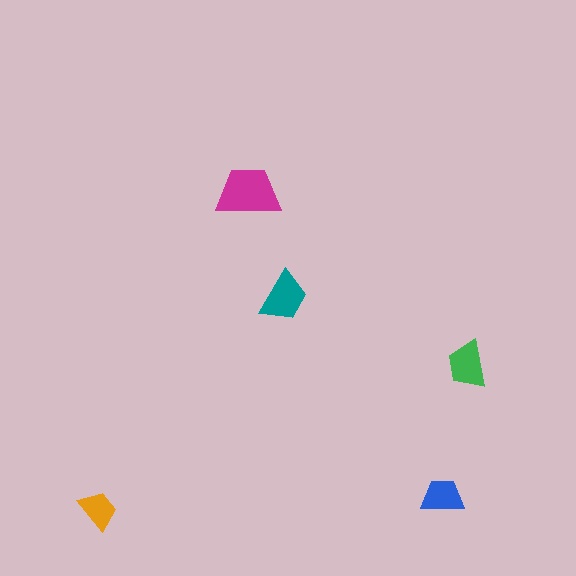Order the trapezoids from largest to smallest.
the magenta one, the teal one, the green one, the blue one, the orange one.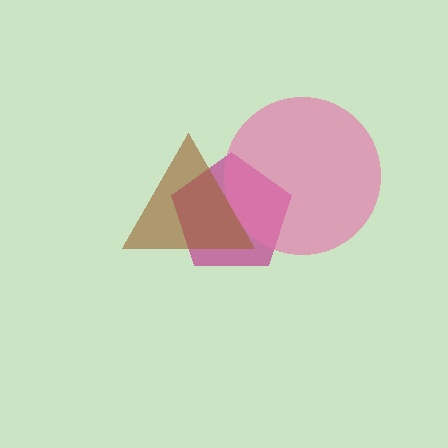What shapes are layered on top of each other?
The layered shapes are: a magenta pentagon, a pink circle, a brown triangle.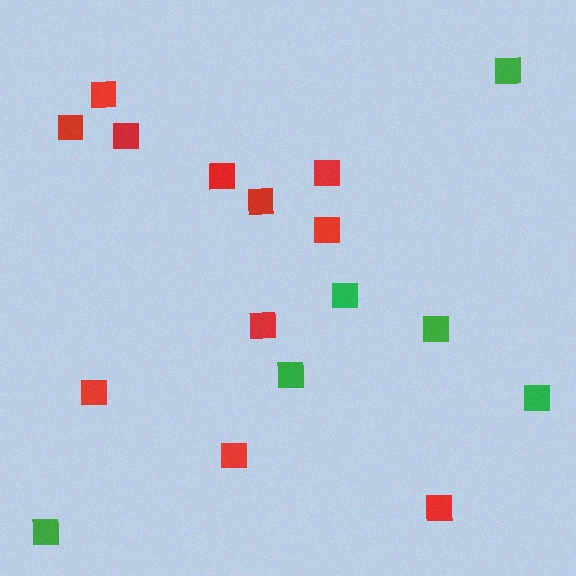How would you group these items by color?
There are 2 groups: one group of green squares (6) and one group of red squares (11).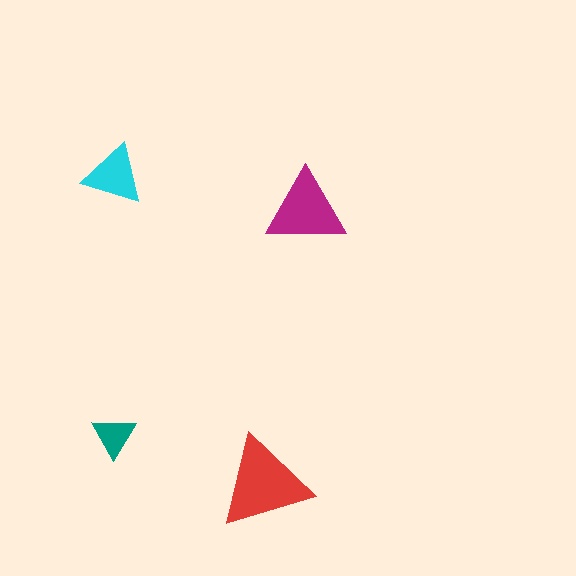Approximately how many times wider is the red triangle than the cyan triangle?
About 1.5 times wider.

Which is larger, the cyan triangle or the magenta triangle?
The magenta one.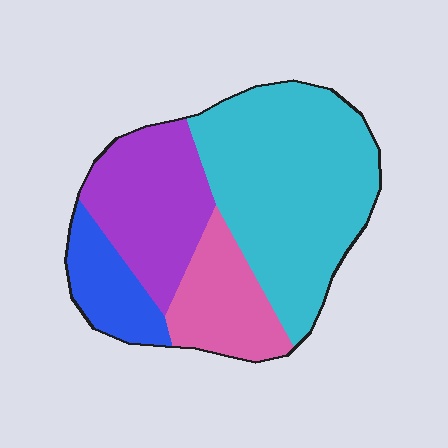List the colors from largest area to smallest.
From largest to smallest: cyan, purple, pink, blue.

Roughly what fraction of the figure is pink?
Pink covers 16% of the figure.